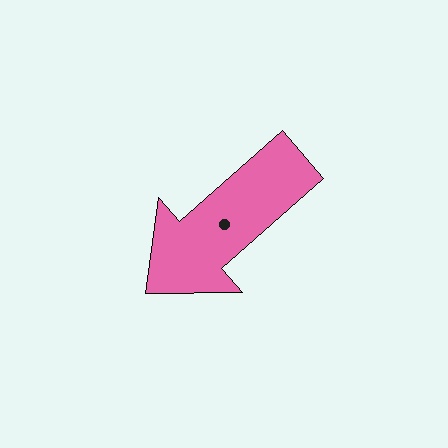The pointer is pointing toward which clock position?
Roughly 8 o'clock.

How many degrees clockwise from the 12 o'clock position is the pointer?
Approximately 229 degrees.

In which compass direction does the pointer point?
Southwest.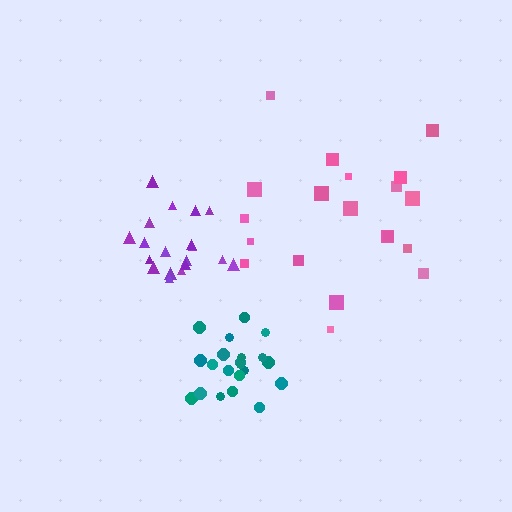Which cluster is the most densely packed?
Teal.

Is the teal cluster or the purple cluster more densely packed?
Teal.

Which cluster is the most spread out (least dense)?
Pink.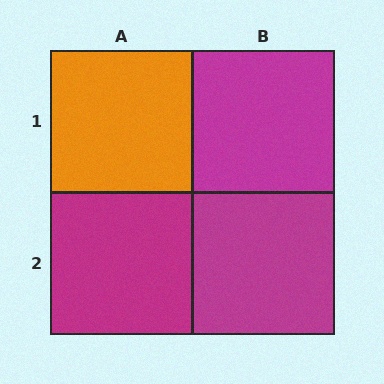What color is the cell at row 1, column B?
Magenta.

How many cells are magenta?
3 cells are magenta.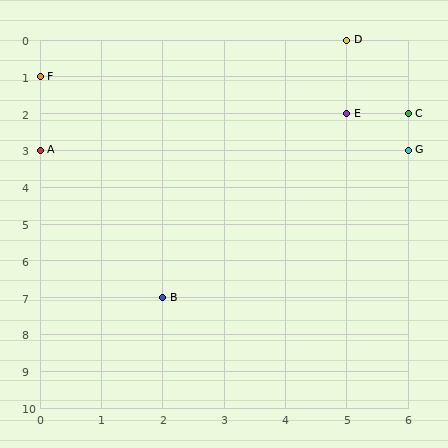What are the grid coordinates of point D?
Point D is at grid coordinates (5, 0).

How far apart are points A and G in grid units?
Points A and G are 6 columns apart.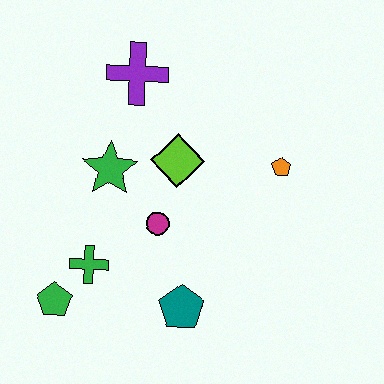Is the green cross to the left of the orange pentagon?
Yes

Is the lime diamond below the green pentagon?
No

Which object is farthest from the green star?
The orange pentagon is farthest from the green star.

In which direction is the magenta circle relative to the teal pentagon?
The magenta circle is above the teal pentagon.